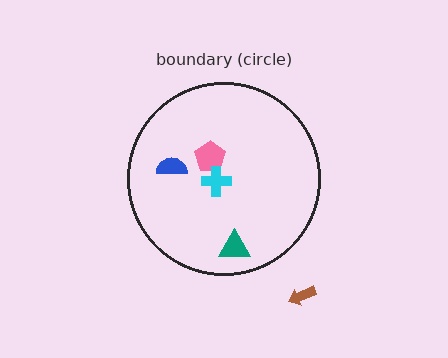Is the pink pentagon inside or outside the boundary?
Inside.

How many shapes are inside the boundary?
4 inside, 1 outside.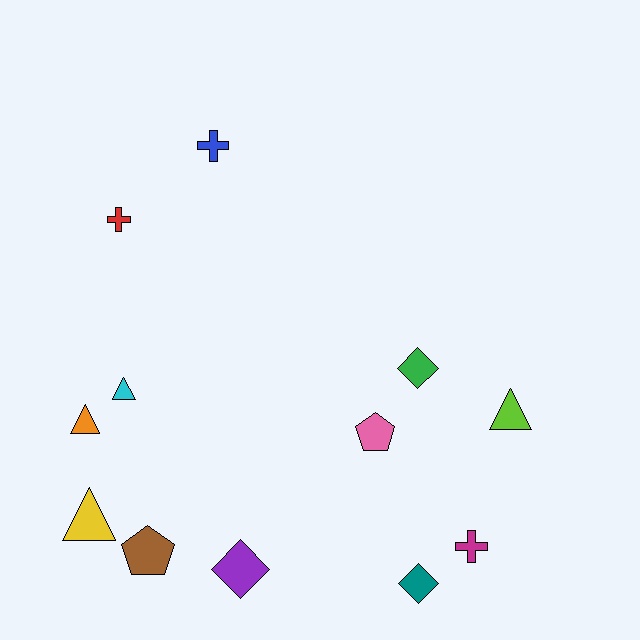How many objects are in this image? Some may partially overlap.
There are 12 objects.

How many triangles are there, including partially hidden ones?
There are 4 triangles.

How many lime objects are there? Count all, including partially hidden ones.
There is 1 lime object.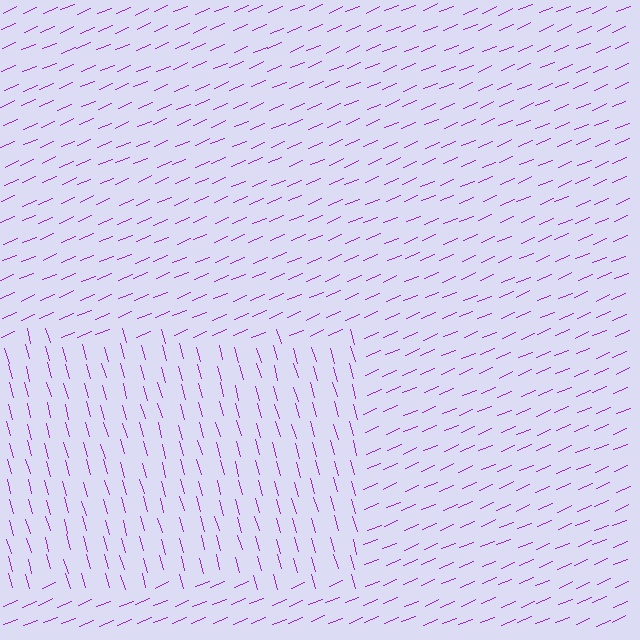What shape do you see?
I see a rectangle.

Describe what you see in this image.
The image is filled with small purple line segments. A rectangle region in the image has lines oriented differently from the surrounding lines, creating a visible texture boundary.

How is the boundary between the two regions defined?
The boundary is defined purely by a change in line orientation (approximately 83 degrees difference). All lines are the same color and thickness.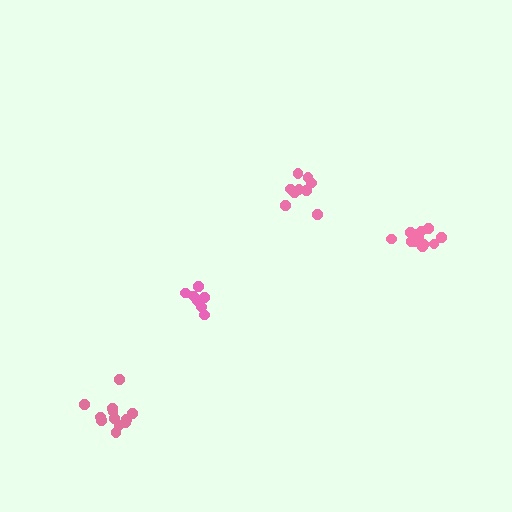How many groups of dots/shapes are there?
There are 4 groups.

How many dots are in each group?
Group 1: 10 dots, Group 2: 13 dots, Group 3: 7 dots, Group 4: 12 dots (42 total).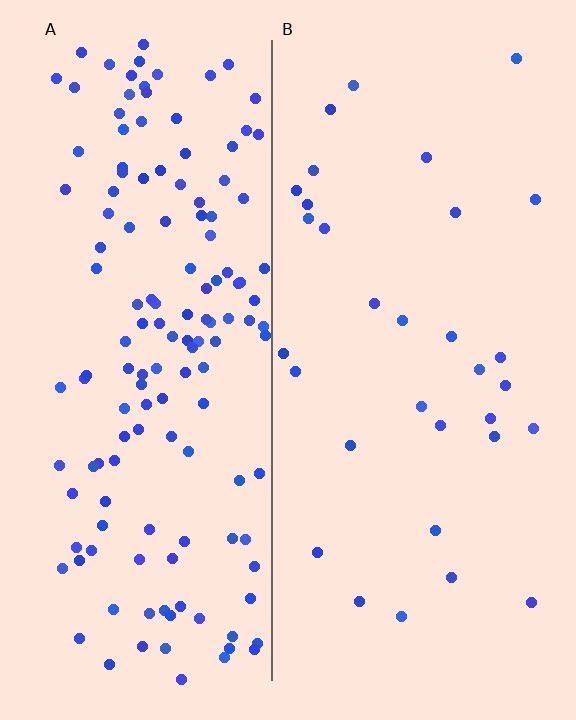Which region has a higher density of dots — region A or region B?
A (the left).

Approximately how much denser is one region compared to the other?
Approximately 4.5× — region A over region B.